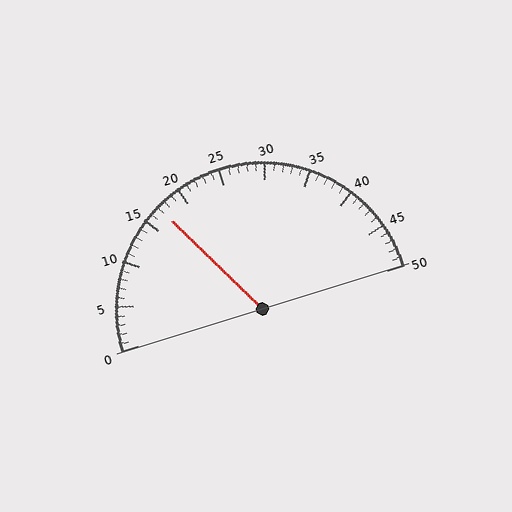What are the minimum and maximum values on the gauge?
The gauge ranges from 0 to 50.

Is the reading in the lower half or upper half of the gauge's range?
The reading is in the lower half of the range (0 to 50).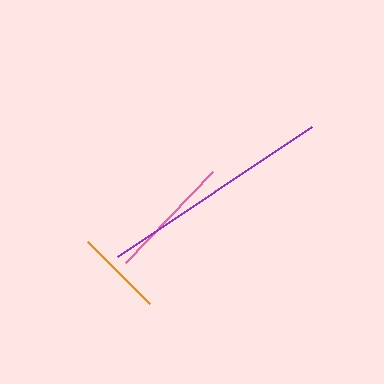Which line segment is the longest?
The purple line is the longest at approximately 233 pixels.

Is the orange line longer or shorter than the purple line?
The purple line is longer than the orange line.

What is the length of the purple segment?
The purple segment is approximately 233 pixels long.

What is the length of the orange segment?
The orange segment is approximately 88 pixels long.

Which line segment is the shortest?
The orange line is the shortest at approximately 88 pixels.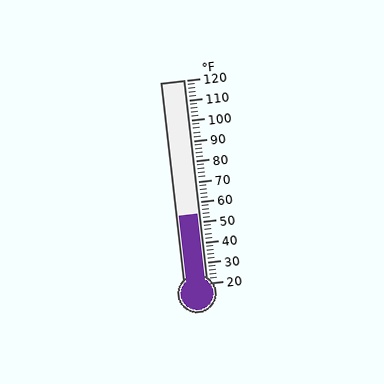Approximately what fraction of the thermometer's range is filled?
The thermometer is filled to approximately 35% of its range.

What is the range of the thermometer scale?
The thermometer scale ranges from 20°F to 120°F.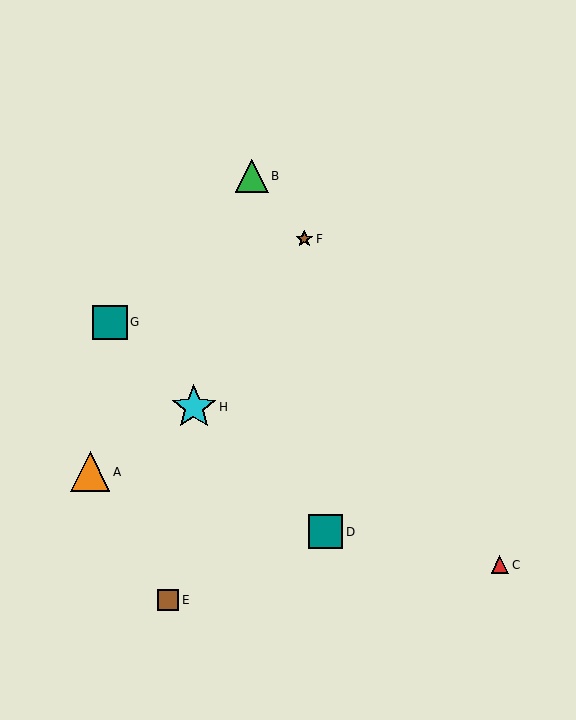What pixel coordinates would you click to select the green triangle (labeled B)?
Click at (252, 176) to select the green triangle B.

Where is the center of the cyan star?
The center of the cyan star is at (194, 407).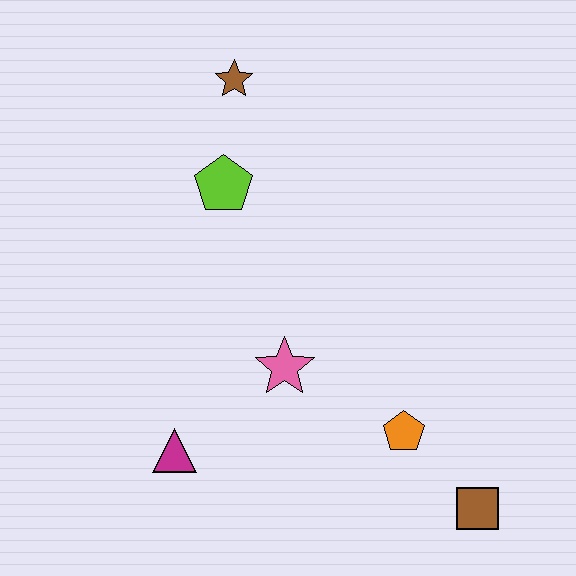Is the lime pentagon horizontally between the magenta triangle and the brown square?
Yes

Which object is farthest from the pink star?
The brown star is farthest from the pink star.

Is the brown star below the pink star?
No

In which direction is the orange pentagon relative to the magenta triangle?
The orange pentagon is to the right of the magenta triangle.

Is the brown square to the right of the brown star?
Yes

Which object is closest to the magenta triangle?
The pink star is closest to the magenta triangle.